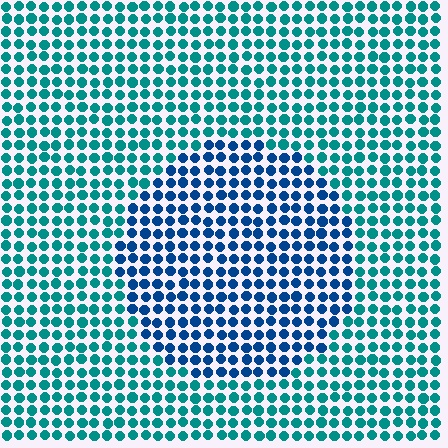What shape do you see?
I see a circle.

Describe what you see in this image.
The image is filled with small teal elements in a uniform arrangement. A circle-shaped region is visible where the elements are tinted to a slightly different hue, forming a subtle color boundary.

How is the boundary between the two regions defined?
The boundary is defined purely by a slight shift in hue (about 36 degrees). Spacing, size, and orientation are identical on both sides.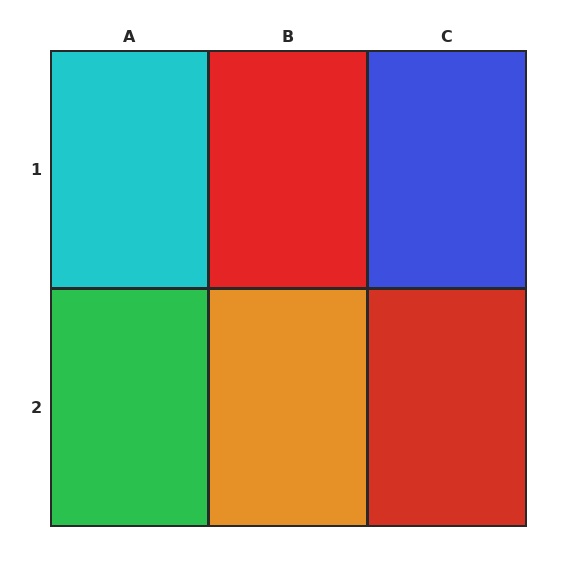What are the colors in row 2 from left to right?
Green, orange, red.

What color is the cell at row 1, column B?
Red.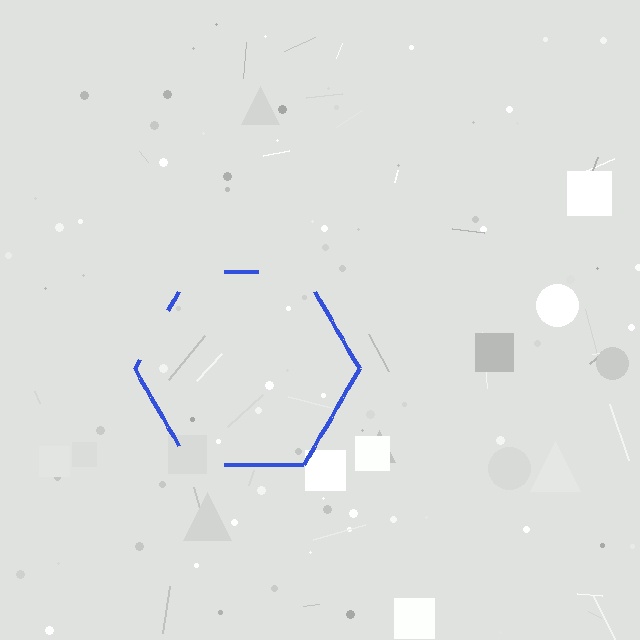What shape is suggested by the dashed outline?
The dashed outline suggests a hexagon.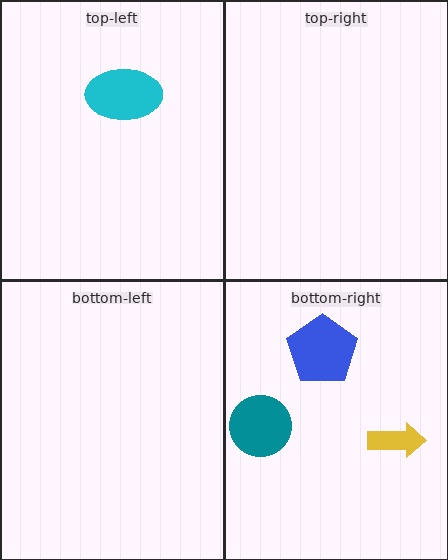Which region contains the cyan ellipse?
The top-left region.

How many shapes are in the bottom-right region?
3.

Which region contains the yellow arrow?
The bottom-right region.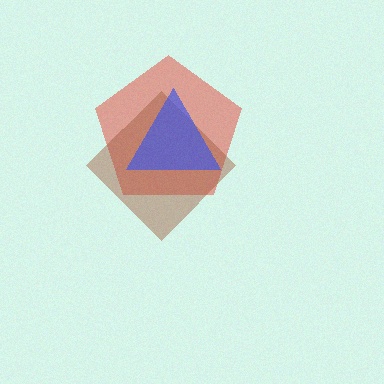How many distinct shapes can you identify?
There are 3 distinct shapes: a red pentagon, a brown diamond, a blue triangle.